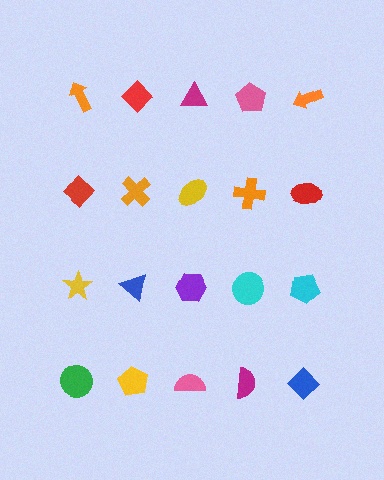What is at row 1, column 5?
An orange arrow.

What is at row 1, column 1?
An orange arrow.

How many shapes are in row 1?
5 shapes.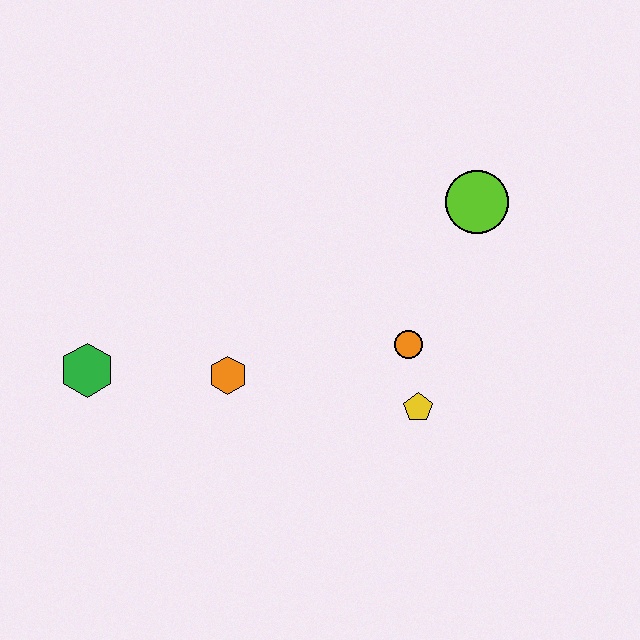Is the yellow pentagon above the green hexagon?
No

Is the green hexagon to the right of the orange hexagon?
No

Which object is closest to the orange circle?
The yellow pentagon is closest to the orange circle.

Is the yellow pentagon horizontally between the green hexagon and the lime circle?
Yes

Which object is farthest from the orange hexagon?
The lime circle is farthest from the orange hexagon.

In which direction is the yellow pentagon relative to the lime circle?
The yellow pentagon is below the lime circle.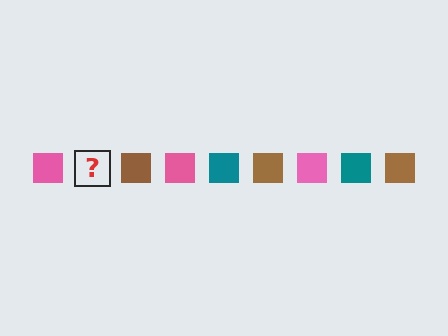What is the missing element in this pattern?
The missing element is a teal square.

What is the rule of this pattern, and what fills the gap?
The rule is that the pattern cycles through pink, teal, brown squares. The gap should be filled with a teal square.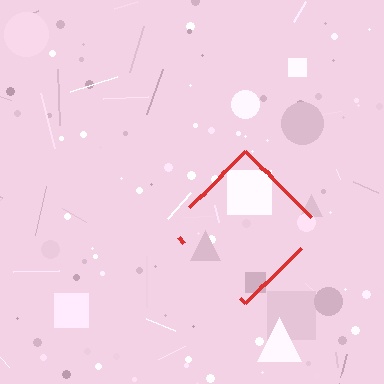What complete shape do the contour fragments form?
The contour fragments form a diamond.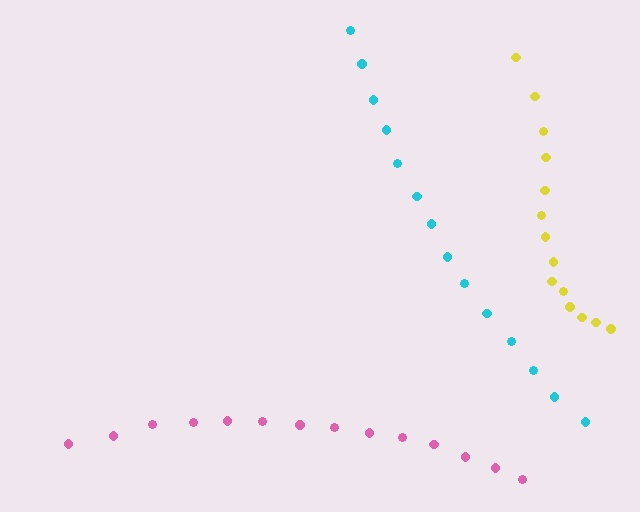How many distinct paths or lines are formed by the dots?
There are 3 distinct paths.